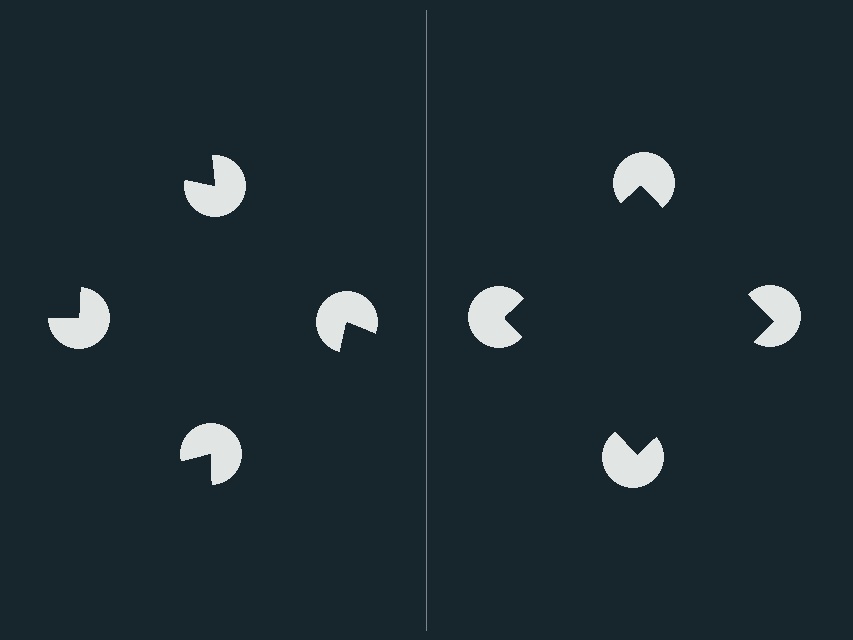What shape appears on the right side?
An illusory square.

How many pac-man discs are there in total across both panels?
8 — 4 on each side.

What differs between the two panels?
The pac-man discs are positioned identically on both sides; only the wedge orientations differ. On the right they align to a square; on the left they are misaligned.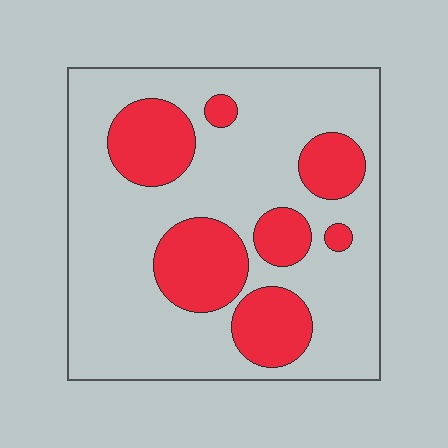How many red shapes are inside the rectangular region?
7.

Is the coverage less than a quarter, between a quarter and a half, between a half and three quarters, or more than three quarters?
Between a quarter and a half.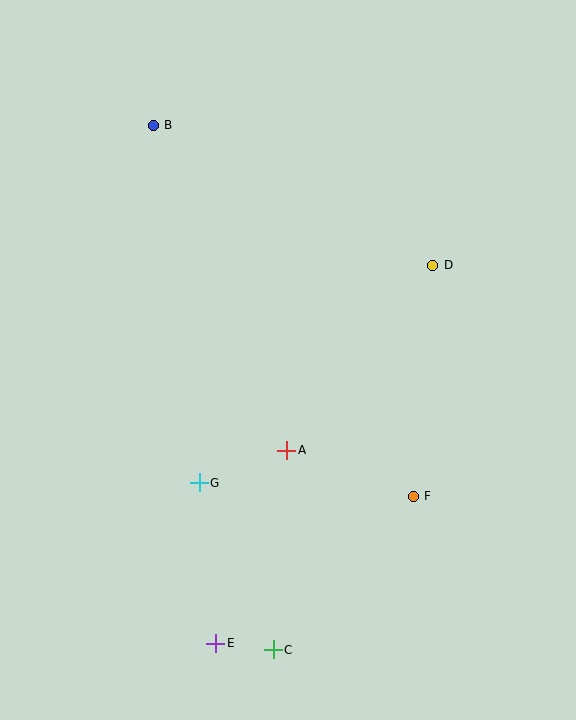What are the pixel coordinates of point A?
Point A is at (287, 450).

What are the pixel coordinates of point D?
Point D is at (433, 265).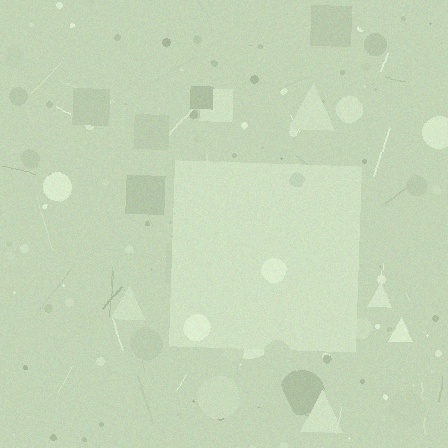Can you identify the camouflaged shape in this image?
The camouflaged shape is a square.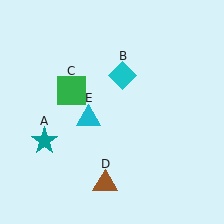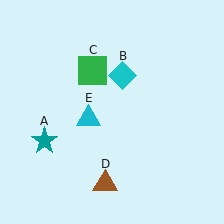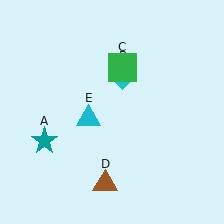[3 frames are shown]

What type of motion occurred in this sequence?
The green square (object C) rotated clockwise around the center of the scene.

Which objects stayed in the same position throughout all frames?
Teal star (object A) and cyan diamond (object B) and brown triangle (object D) and cyan triangle (object E) remained stationary.